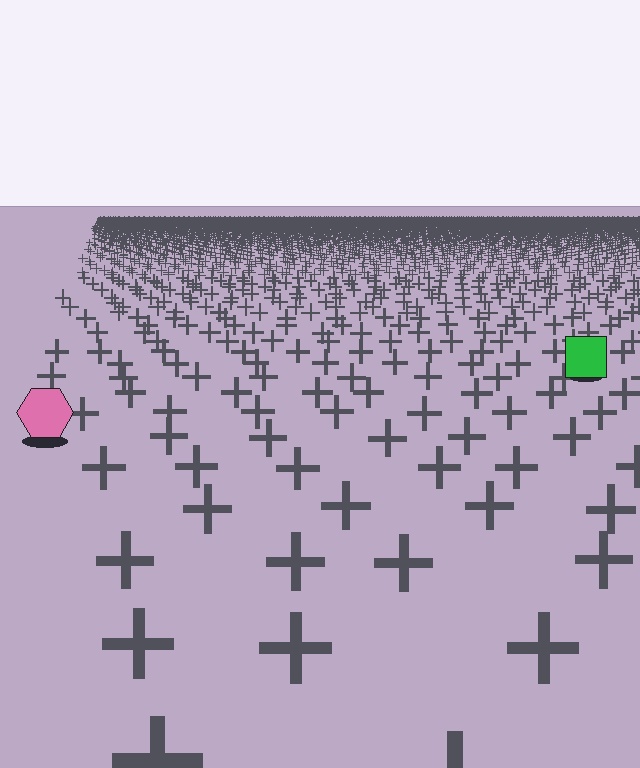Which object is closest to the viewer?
The pink hexagon is closest. The texture marks near it are larger and more spread out.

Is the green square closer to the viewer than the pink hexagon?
No. The pink hexagon is closer — you can tell from the texture gradient: the ground texture is coarser near it.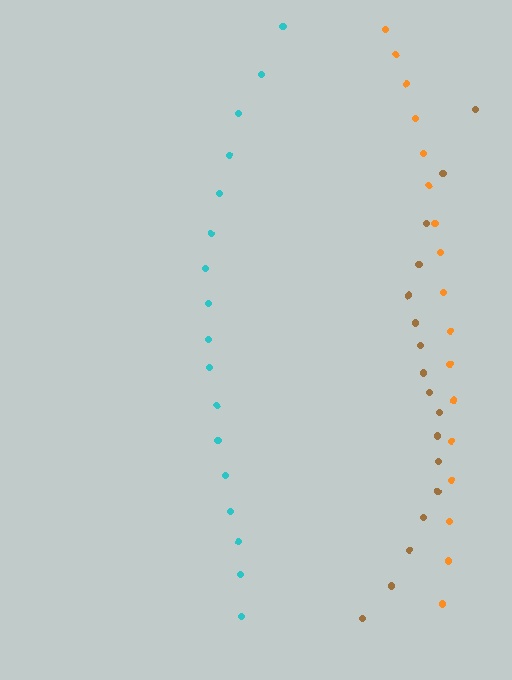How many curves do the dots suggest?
There are 3 distinct paths.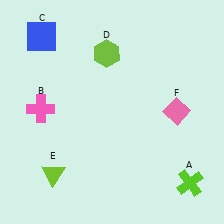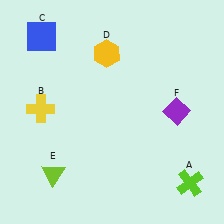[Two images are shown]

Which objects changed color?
B changed from pink to yellow. D changed from lime to yellow. F changed from pink to purple.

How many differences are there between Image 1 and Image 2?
There are 3 differences between the two images.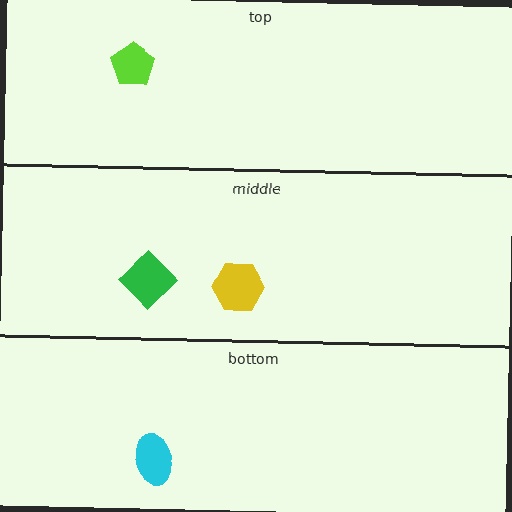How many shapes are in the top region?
1.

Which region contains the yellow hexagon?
The middle region.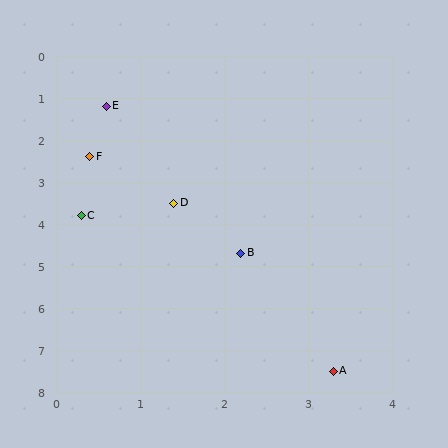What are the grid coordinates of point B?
Point B is at approximately (2.2, 4.7).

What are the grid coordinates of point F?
Point F is at approximately (0.4, 2.4).